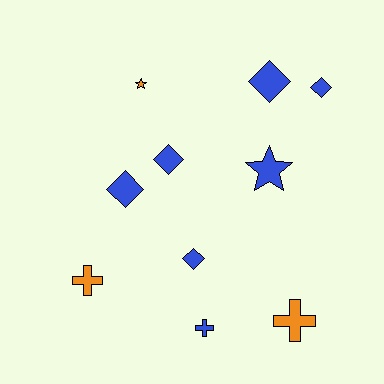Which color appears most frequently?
Blue, with 7 objects.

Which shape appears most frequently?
Diamond, with 5 objects.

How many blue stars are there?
There is 1 blue star.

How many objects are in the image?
There are 10 objects.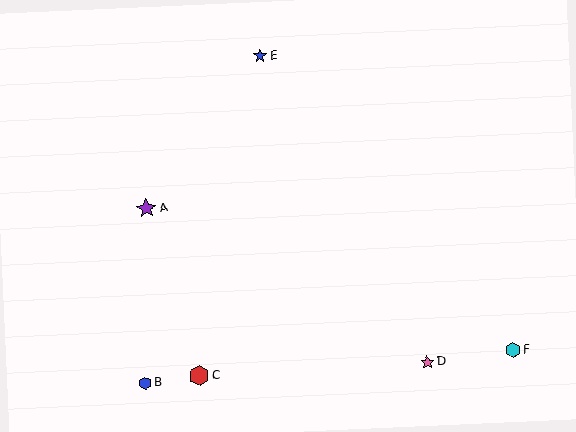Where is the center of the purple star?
The center of the purple star is at (146, 208).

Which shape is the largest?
The red hexagon (labeled C) is the largest.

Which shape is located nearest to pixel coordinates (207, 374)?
The red hexagon (labeled C) at (199, 376) is nearest to that location.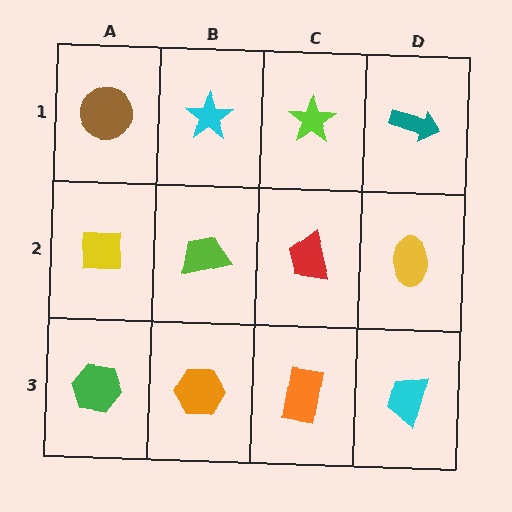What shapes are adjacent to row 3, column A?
A yellow square (row 2, column A), an orange hexagon (row 3, column B).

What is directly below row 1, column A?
A yellow square.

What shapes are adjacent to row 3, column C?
A red trapezoid (row 2, column C), an orange hexagon (row 3, column B), a cyan trapezoid (row 3, column D).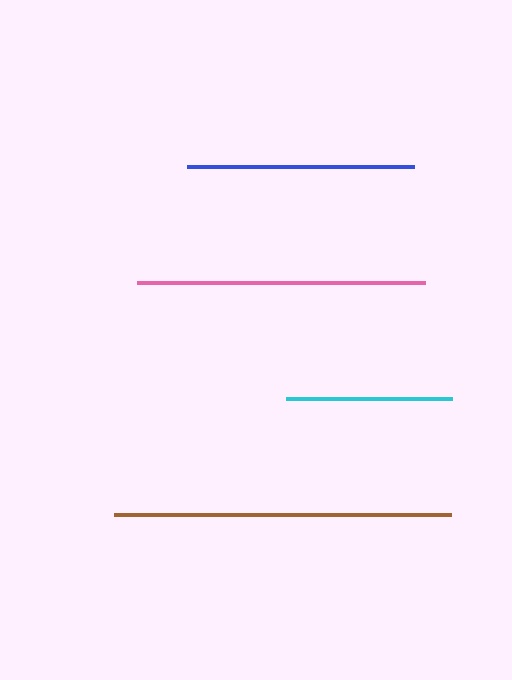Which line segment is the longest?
The brown line is the longest at approximately 337 pixels.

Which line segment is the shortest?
The cyan line is the shortest at approximately 166 pixels.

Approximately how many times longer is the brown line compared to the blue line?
The brown line is approximately 1.5 times the length of the blue line.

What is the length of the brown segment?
The brown segment is approximately 337 pixels long.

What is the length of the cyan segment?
The cyan segment is approximately 166 pixels long.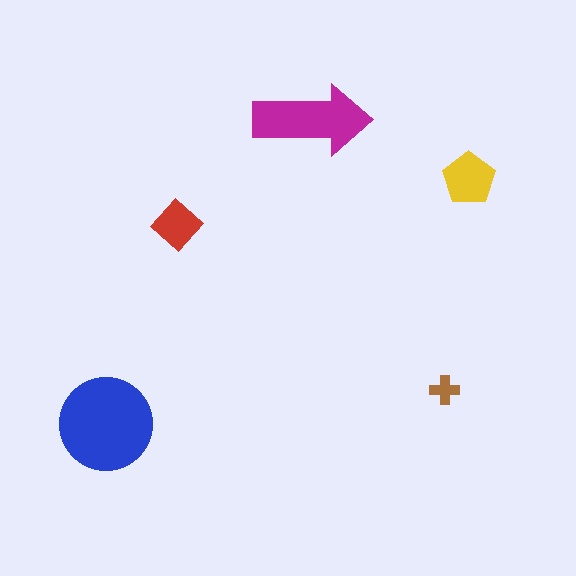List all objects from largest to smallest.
The blue circle, the magenta arrow, the yellow pentagon, the red diamond, the brown cross.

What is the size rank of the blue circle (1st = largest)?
1st.